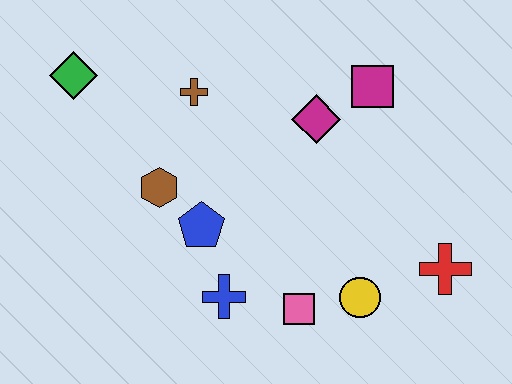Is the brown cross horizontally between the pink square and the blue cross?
No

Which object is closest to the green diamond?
The brown cross is closest to the green diamond.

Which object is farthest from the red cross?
The green diamond is farthest from the red cross.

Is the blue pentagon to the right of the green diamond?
Yes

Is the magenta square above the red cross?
Yes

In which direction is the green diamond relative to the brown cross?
The green diamond is to the left of the brown cross.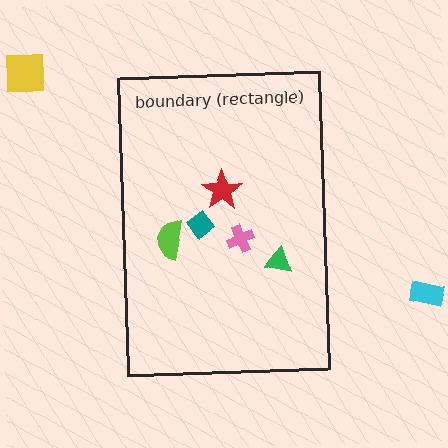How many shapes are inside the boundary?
5 inside, 2 outside.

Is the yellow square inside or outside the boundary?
Outside.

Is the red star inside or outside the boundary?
Inside.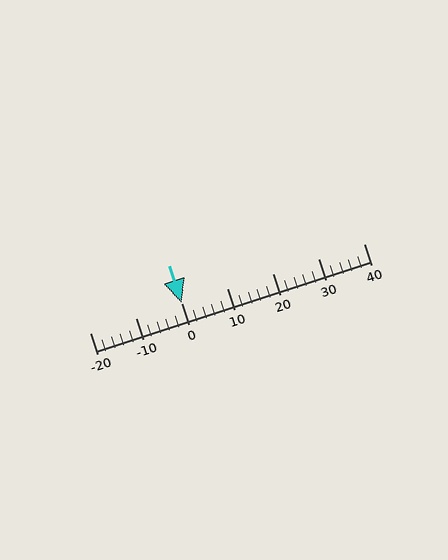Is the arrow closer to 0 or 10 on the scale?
The arrow is closer to 0.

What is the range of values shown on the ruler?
The ruler shows values from -20 to 40.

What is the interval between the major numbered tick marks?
The major tick marks are spaced 10 units apart.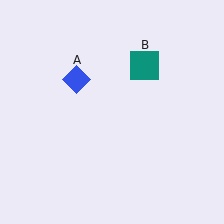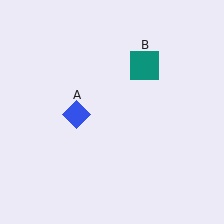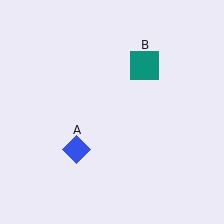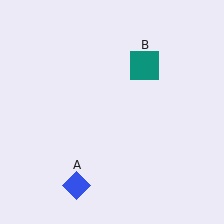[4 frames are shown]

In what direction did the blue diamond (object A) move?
The blue diamond (object A) moved down.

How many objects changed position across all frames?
1 object changed position: blue diamond (object A).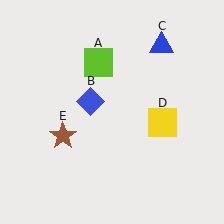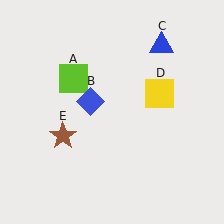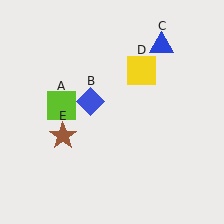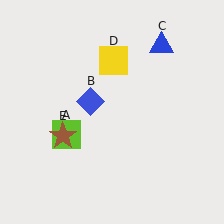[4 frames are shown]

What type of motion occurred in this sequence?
The lime square (object A), yellow square (object D) rotated counterclockwise around the center of the scene.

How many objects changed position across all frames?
2 objects changed position: lime square (object A), yellow square (object D).